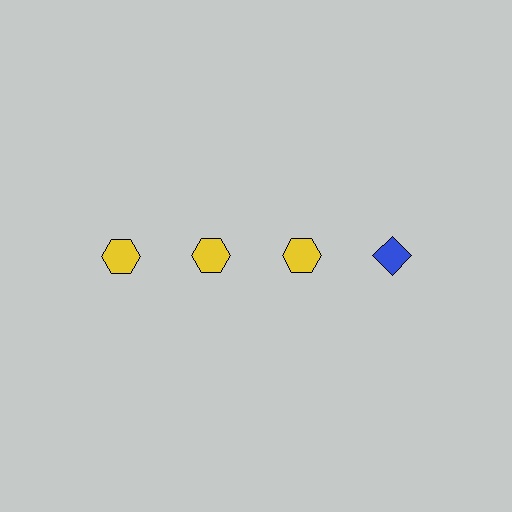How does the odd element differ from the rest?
It differs in both color (blue instead of yellow) and shape (diamond instead of hexagon).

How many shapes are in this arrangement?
There are 4 shapes arranged in a grid pattern.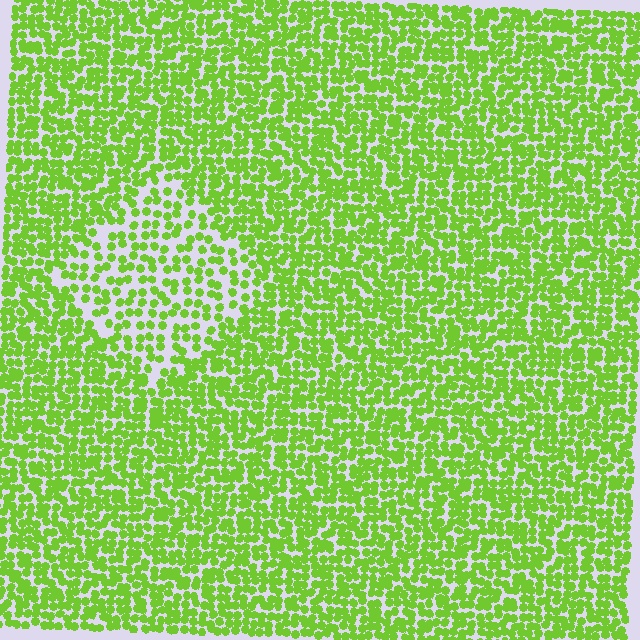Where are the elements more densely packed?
The elements are more densely packed outside the diamond boundary.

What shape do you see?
I see a diamond.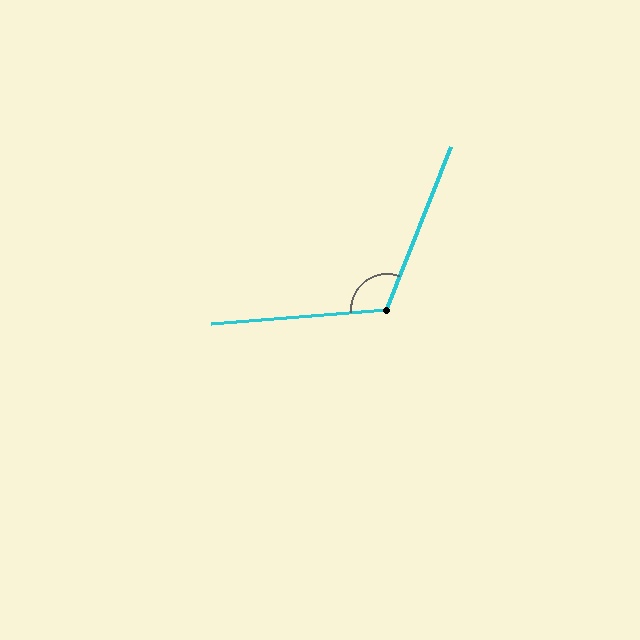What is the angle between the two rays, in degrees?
Approximately 116 degrees.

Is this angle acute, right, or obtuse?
It is obtuse.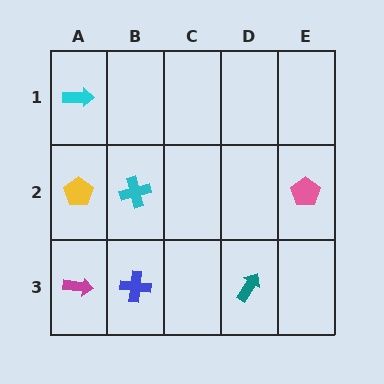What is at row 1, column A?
A cyan arrow.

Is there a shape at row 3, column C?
No, that cell is empty.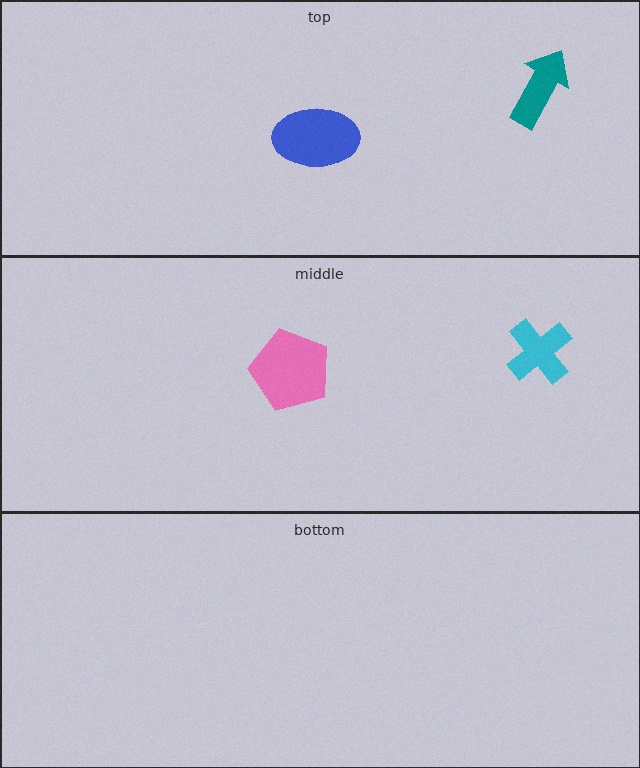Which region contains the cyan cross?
The middle region.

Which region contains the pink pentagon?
The middle region.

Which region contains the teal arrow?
The top region.